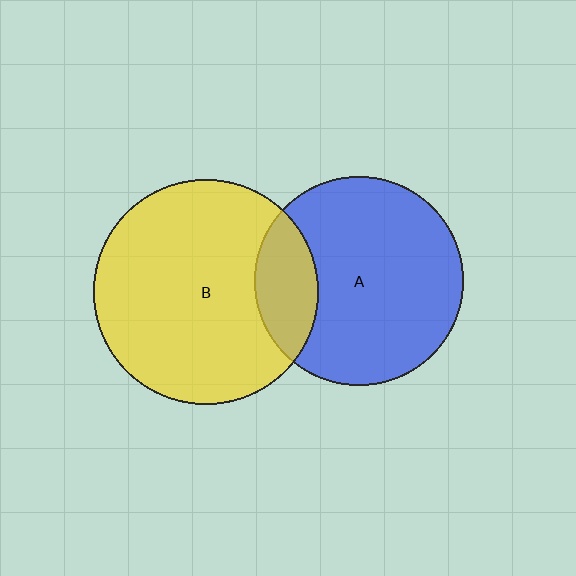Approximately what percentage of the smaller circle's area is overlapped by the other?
Approximately 20%.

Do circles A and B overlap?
Yes.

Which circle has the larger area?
Circle B (yellow).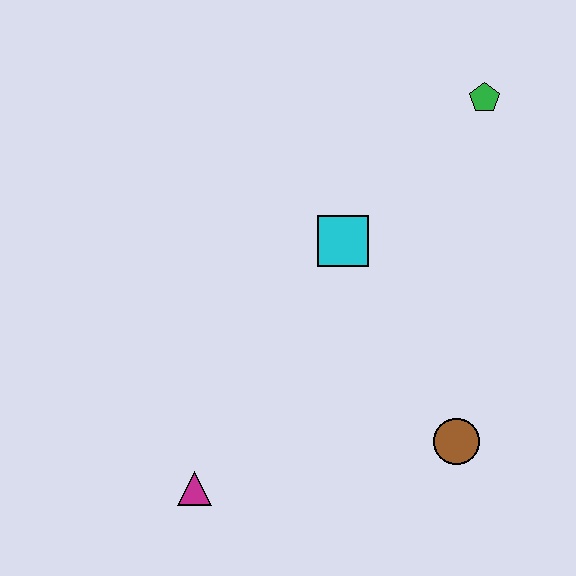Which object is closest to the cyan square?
The green pentagon is closest to the cyan square.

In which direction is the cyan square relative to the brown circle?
The cyan square is above the brown circle.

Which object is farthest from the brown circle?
The green pentagon is farthest from the brown circle.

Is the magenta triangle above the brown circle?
No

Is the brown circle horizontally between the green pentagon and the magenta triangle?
Yes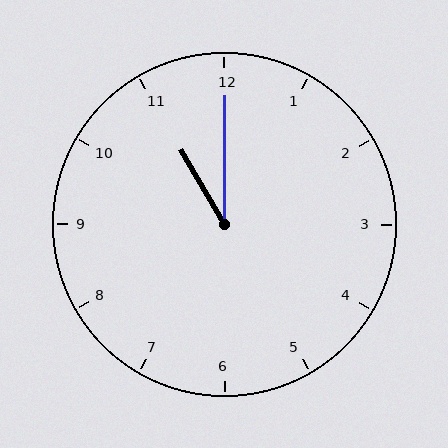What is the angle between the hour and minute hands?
Approximately 30 degrees.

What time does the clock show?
11:00.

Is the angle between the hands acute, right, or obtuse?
It is acute.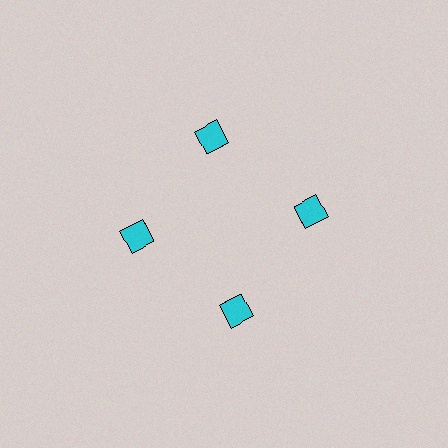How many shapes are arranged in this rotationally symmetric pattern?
There are 4 shapes, arranged in 4 groups of 1.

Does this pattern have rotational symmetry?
Yes, this pattern has 4-fold rotational symmetry. It looks the same after rotating 90 degrees around the center.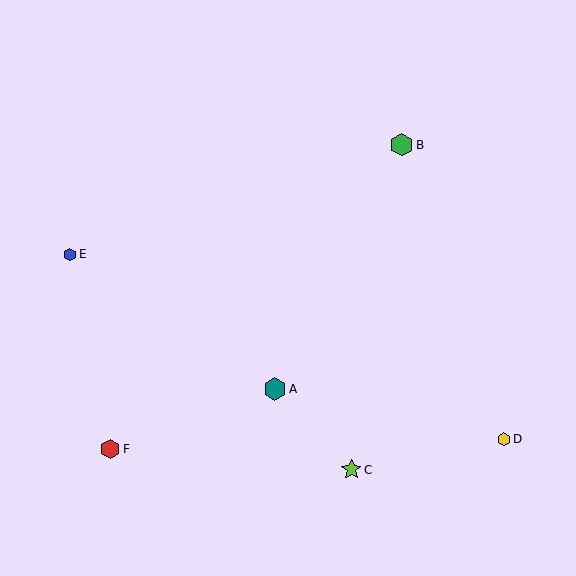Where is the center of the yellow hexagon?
The center of the yellow hexagon is at (504, 439).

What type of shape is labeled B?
Shape B is a green hexagon.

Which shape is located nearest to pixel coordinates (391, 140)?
The green hexagon (labeled B) at (401, 145) is nearest to that location.